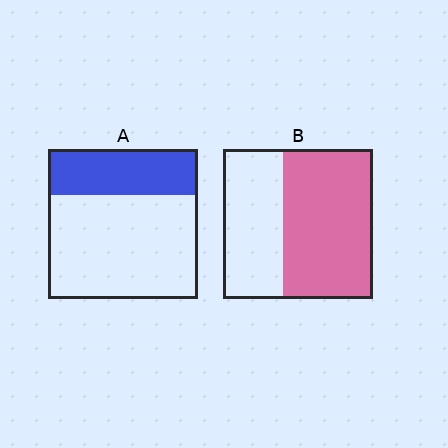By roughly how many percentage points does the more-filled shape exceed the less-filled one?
By roughly 30 percentage points (B over A).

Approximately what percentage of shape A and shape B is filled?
A is approximately 30% and B is approximately 60%.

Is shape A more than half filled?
No.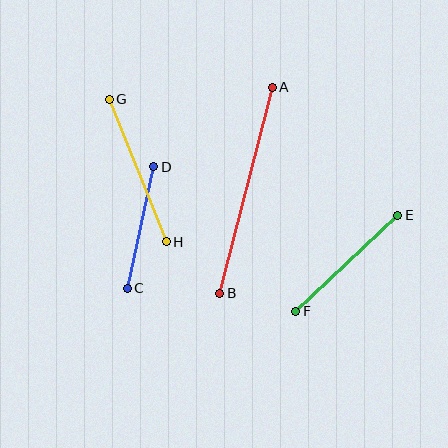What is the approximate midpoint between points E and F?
The midpoint is at approximately (347, 263) pixels.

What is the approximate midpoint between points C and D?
The midpoint is at approximately (140, 227) pixels.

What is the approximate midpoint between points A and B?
The midpoint is at approximately (246, 190) pixels.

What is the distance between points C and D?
The distance is approximately 124 pixels.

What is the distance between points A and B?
The distance is approximately 213 pixels.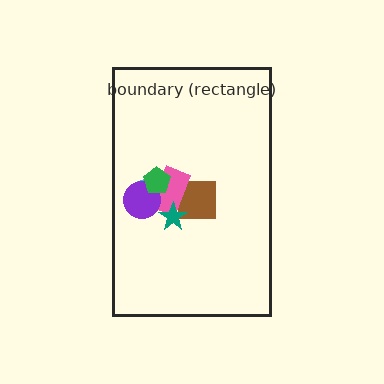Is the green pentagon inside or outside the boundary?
Inside.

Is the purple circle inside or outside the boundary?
Inside.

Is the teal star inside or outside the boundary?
Inside.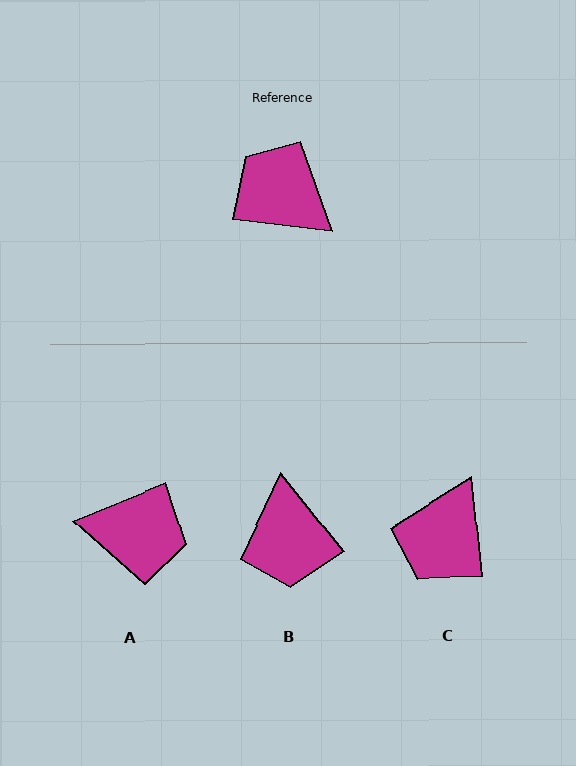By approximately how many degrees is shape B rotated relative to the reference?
Approximately 135 degrees counter-clockwise.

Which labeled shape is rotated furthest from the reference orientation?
A, about 151 degrees away.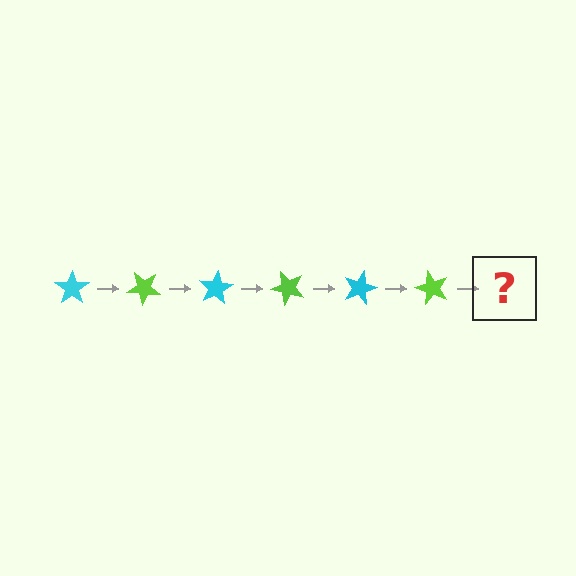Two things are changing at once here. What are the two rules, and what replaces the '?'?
The two rules are that it rotates 40 degrees each step and the color cycles through cyan and lime. The '?' should be a cyan star, rotated 240 degrees from the start.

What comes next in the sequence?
The next element should be a cyan star, rotated 240 degrees from the start.